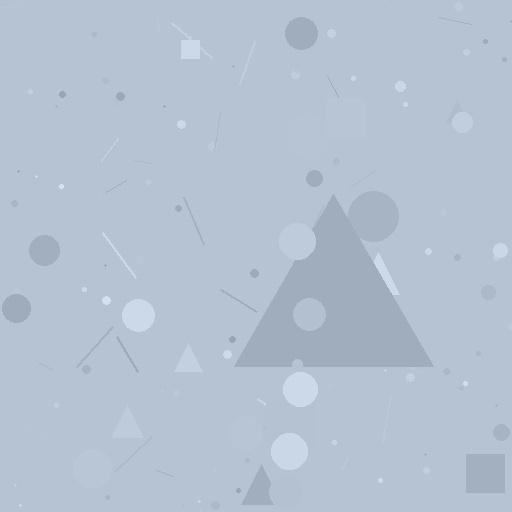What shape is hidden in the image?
A triangle is hidden in the image.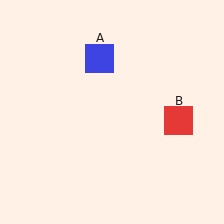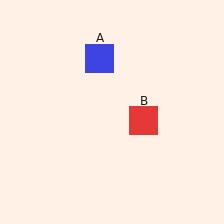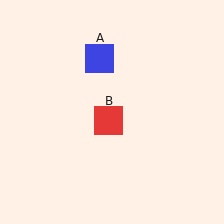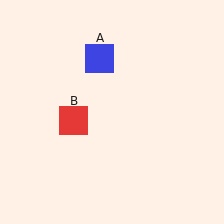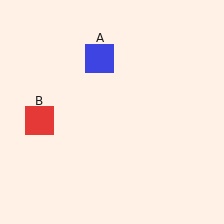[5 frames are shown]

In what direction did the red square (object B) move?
The red square (object B) moved left.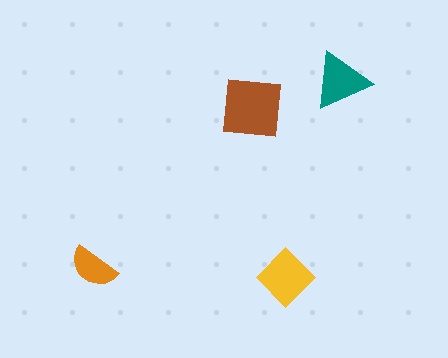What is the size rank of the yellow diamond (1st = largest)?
2nd.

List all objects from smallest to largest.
The orange semicircle, the teal triangle, the yellow diamond, the brown square.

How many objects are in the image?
There are 4 objects in the image.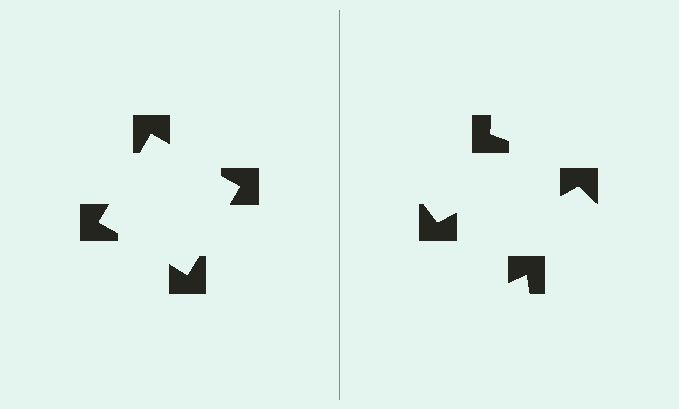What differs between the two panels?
The notched squares are positioned identically on both sides; only the wedge orientations differ. On the left they align to a square; on the right they are misaligned.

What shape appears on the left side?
An illusory square.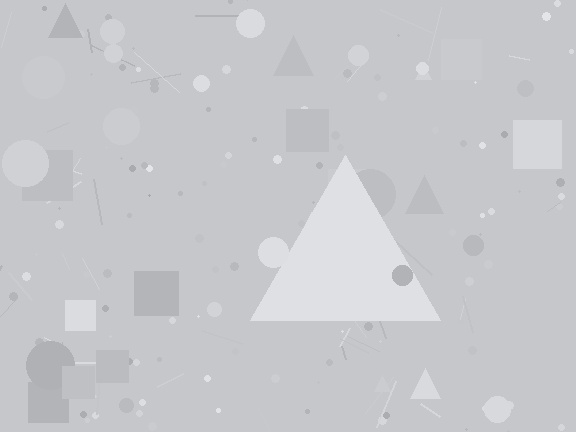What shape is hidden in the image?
A triangle is hidden in the image.